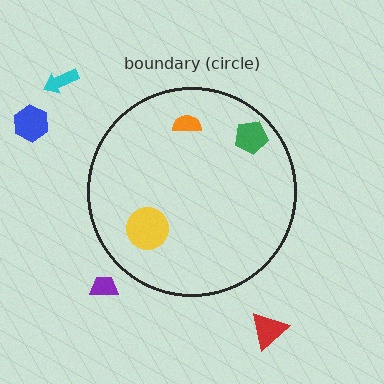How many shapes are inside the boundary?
3 inside, 4 outside.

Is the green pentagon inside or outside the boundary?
Inside.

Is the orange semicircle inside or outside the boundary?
Inside.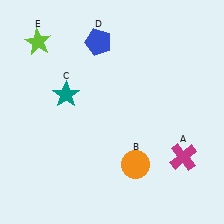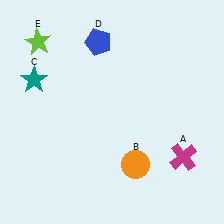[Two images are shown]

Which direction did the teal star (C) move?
The teal star (C) moved left.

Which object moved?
The teal star (C) moved left.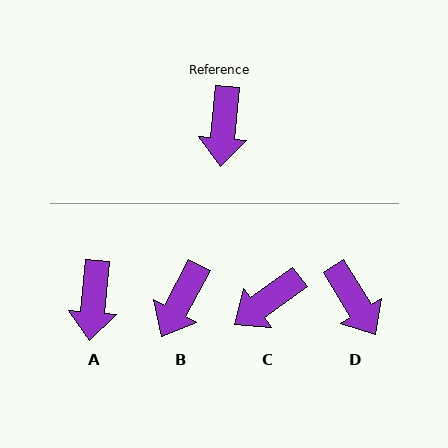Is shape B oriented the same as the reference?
No, it is off by about 23 degrees.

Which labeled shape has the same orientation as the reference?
A.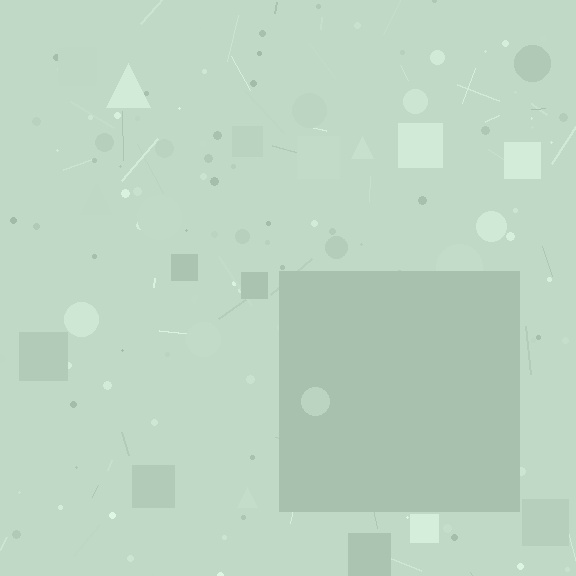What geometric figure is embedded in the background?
A square is embedded in the background.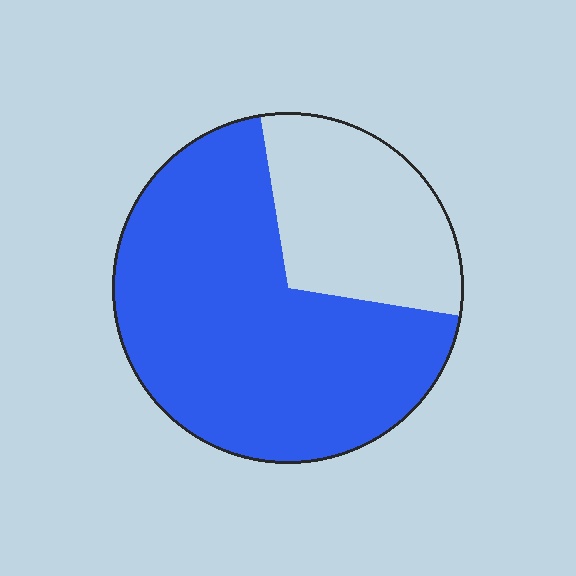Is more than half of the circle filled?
Yes.